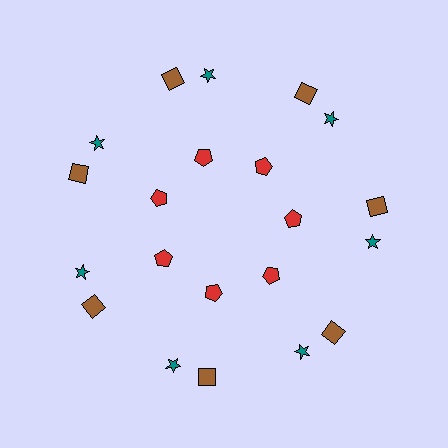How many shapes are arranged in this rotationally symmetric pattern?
There are 21 shapes, arranged in 7 groups of 3.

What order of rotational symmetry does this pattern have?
This pattern has 7-fold rotational symmetry.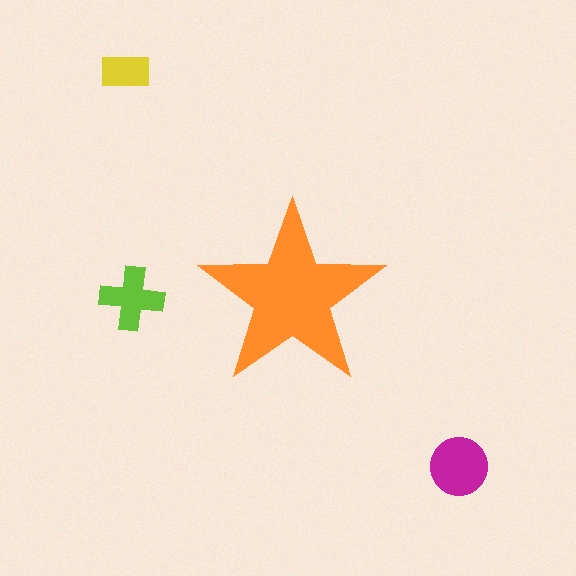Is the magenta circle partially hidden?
No, the magenta circle is fully visible.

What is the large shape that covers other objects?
An orange star.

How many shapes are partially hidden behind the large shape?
0 shapes are partially hidden.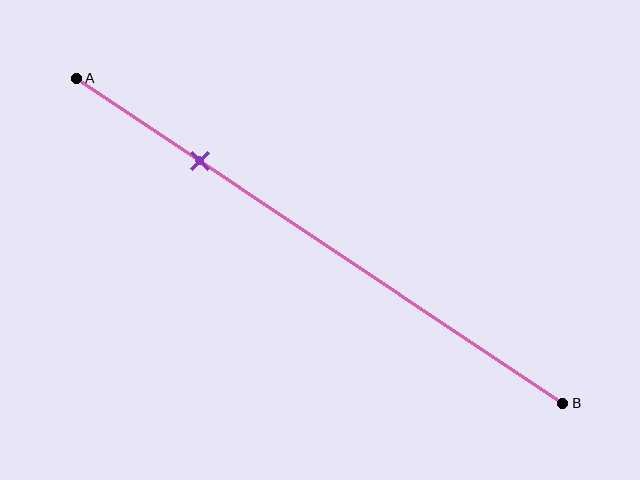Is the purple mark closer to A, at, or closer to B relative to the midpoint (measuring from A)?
The purple mark is closer to point A than the midpoint of segment AB.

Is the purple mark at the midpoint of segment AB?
No, the mark is at about 25% from A, not at the 50% midpoint.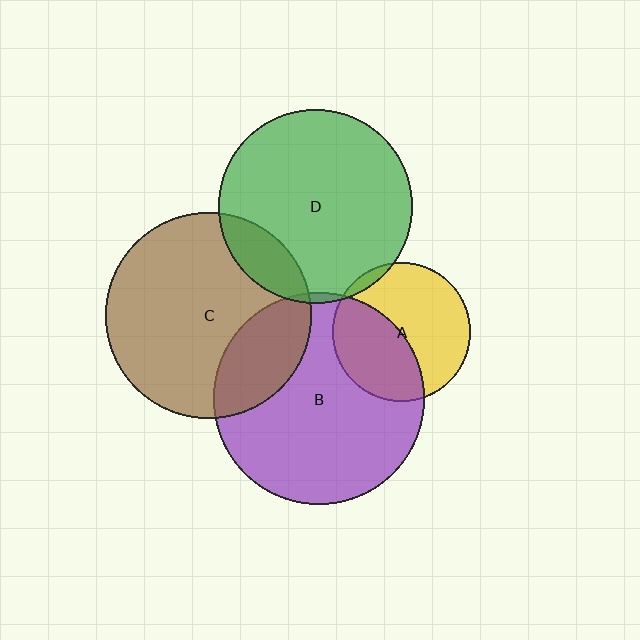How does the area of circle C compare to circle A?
Approximately 2.2 times.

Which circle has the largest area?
Circle B (purple).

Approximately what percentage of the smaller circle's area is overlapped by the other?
Approximately 15%.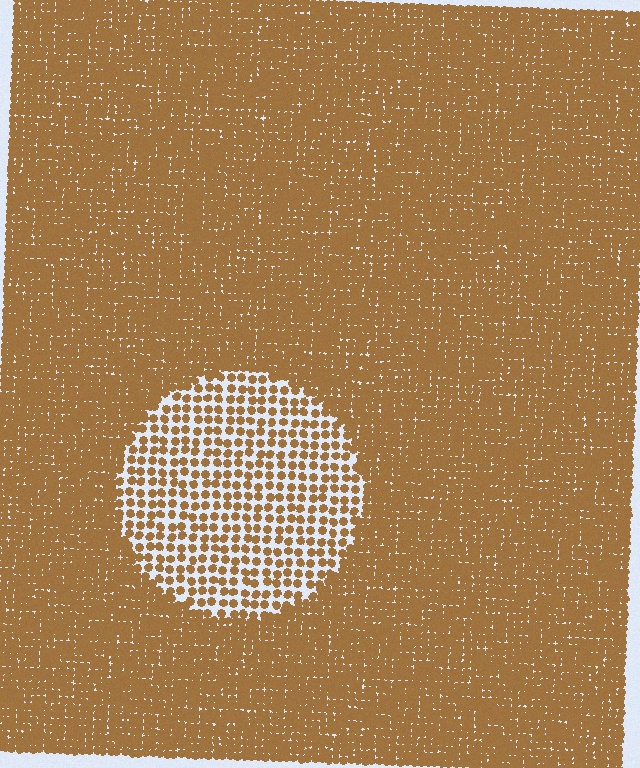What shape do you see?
I see a circle.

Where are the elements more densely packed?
The elements are more densely packed outside the circle boundary.